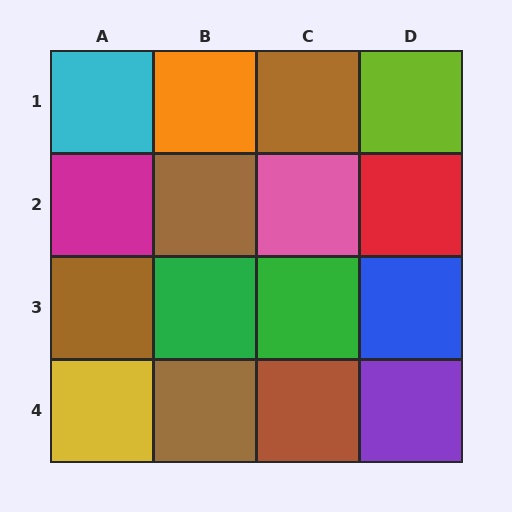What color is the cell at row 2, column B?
Brown.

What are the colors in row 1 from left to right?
Cyan, orange, brown, lime.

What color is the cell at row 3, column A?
Brown.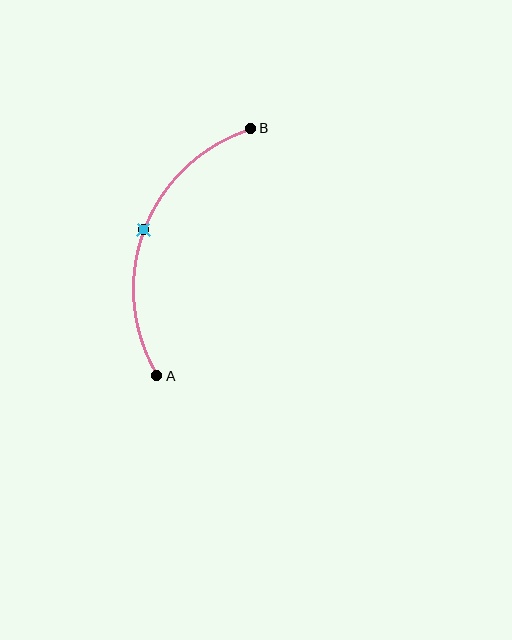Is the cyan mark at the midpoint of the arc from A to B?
Yes. The cyan mark lies on the arc at equal arc-length from both A and B — it is the arc midpoint.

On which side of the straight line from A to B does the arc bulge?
The arc bulges to the left of the straight line connecting A and B.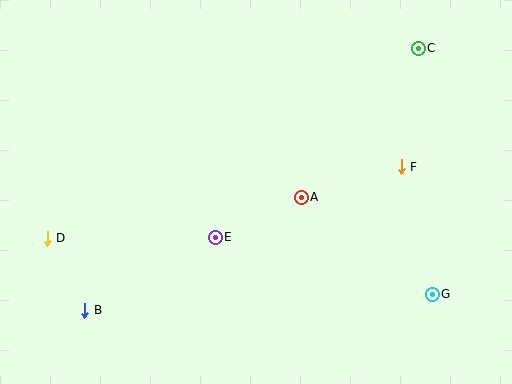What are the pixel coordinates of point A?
Point A is at (301, 197).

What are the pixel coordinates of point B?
Point B is at (85, 310).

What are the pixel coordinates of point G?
Point G is at (432, 294).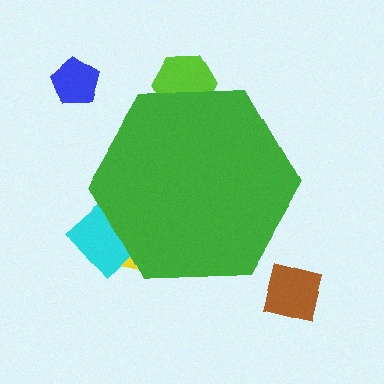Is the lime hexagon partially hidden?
Yes, the lime hexagon is partially hidden behind the green hexagon.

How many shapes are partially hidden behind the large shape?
3 shapes are partially hidden.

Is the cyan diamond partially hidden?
Yes, the cyan diamond is partially hidden behind the green hexagon.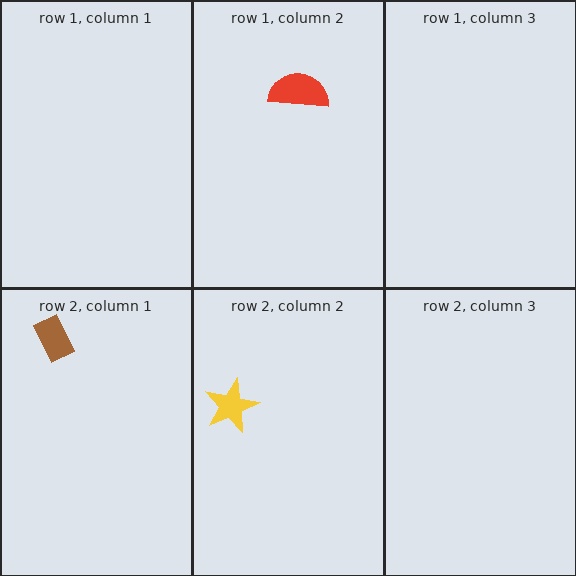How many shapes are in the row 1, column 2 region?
1.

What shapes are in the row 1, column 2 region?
The red semicircle.